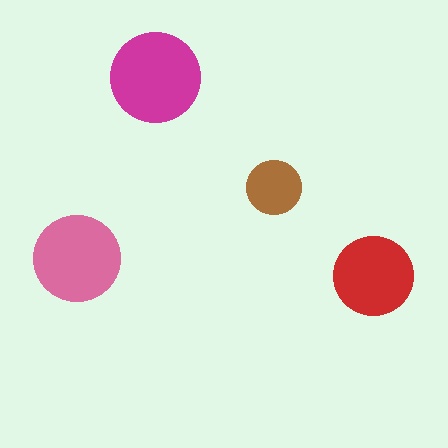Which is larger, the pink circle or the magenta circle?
The magenta one.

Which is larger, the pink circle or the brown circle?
The pink one.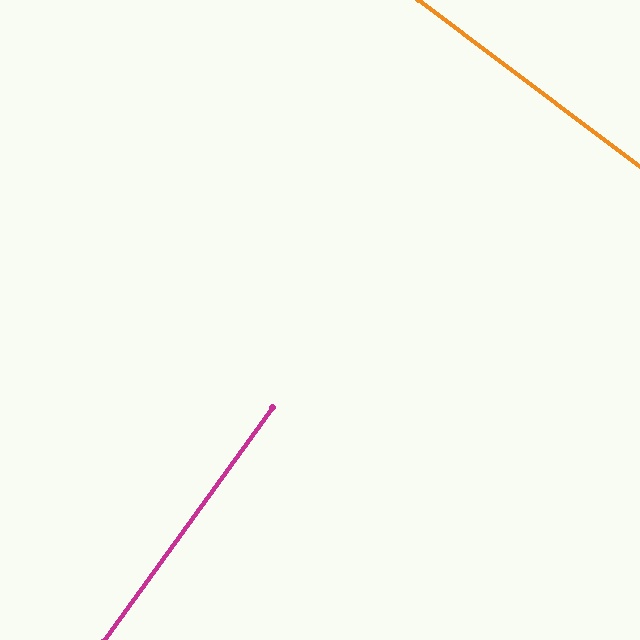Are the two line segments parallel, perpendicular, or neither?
Perpendicular — they meet at approximately 89°.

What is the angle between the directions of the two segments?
Approximately 89 degrees.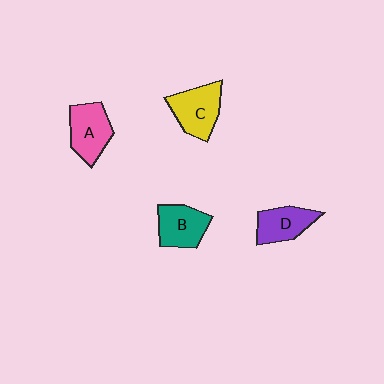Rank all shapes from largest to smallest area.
From largest to smallest: C (yellow), A (pink), B (teal), D (purple).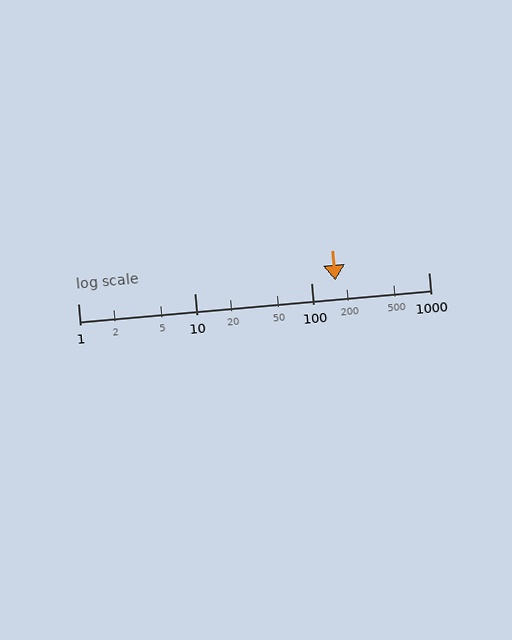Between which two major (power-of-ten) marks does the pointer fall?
The pointer is between 100 and 1000.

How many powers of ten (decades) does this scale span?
The scale spans 3 decades, from 1 to 1000.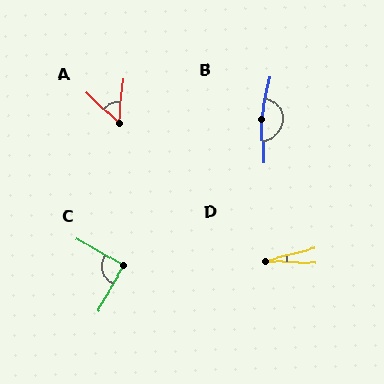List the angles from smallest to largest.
D (17°), A (51°), C (90°), B (165°).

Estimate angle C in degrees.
Approximately 90 degrees.